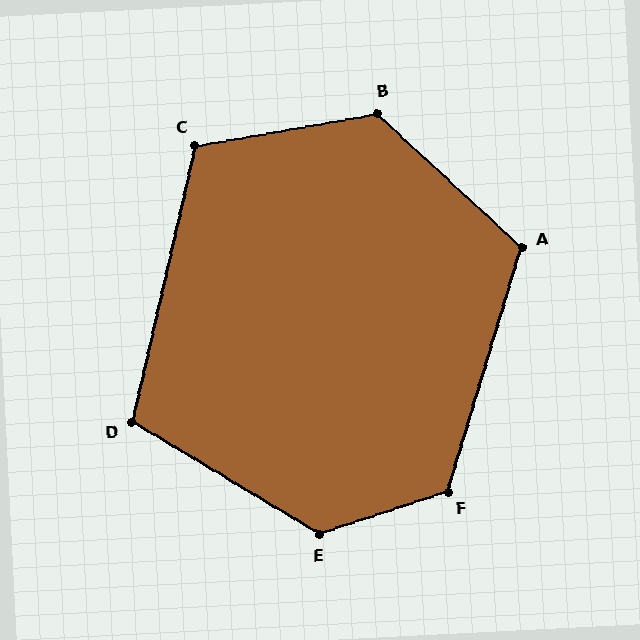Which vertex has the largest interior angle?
E, at approximately 131 degrees.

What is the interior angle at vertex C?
Approximately 113 degrees (obtuse).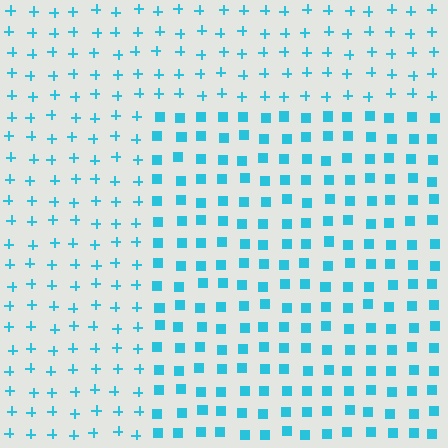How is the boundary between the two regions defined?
The boundary is defined by a change in element shape: squares inside vs. plus signs outside. All elements share the same color and spacing.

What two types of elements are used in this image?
The image uses squares inside the rectangle region and plus signs outside it.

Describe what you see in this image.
The image is filled with small cyan elements arranged in a uniform grid. A rectangle-shaped region contains squares, while the surrounding area contains plus signs. The boundary is defined purely by the change in element shape.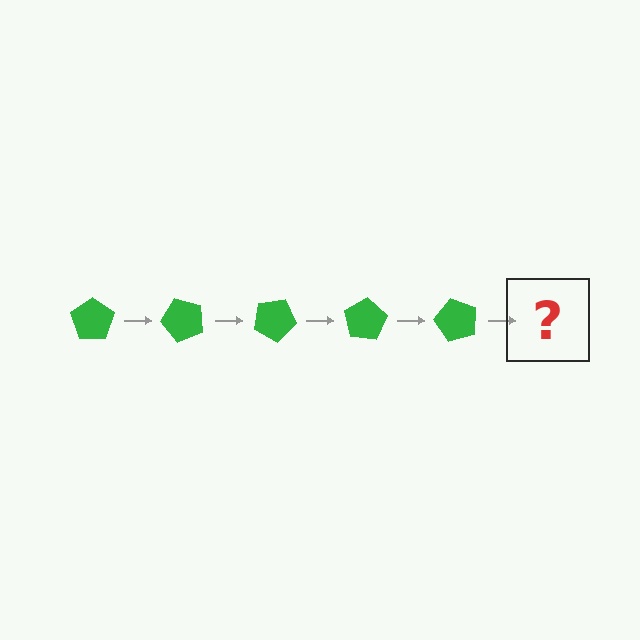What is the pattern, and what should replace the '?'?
The pattern is that the pentagon rotates 50 degrees each step. The '?' should be a green pentagon rotated 250 degrees.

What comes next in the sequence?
The next element should be a green pentagon rotated 250 degrees.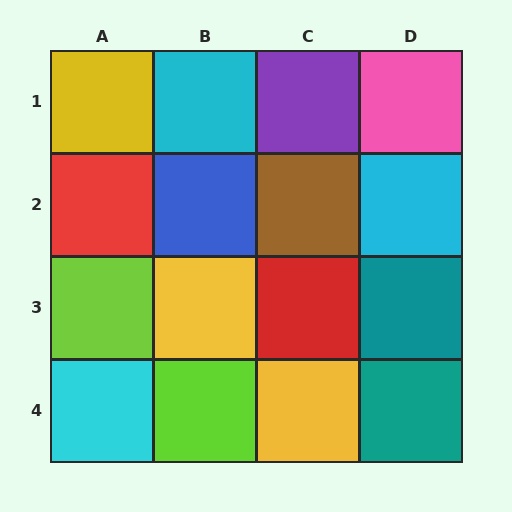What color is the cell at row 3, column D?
Teal.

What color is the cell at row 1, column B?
Cyan.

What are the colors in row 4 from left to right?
Cyan, lime, yellow, teal.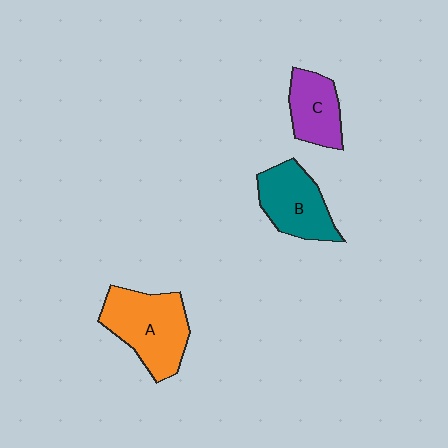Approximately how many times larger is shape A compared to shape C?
Approximately 1.6 times.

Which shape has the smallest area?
Shape C (purple).